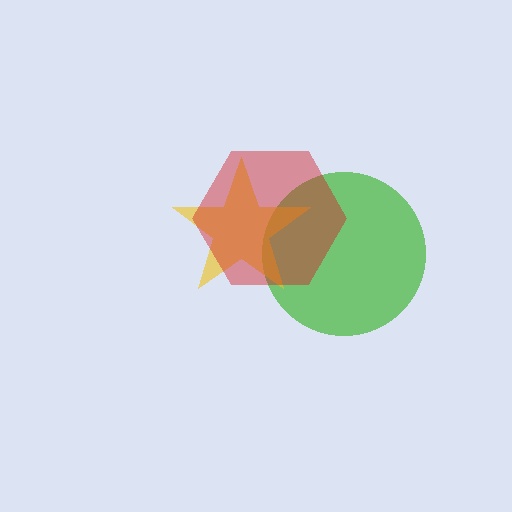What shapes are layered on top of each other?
The layered shapes are: a green circle, a yellow star, a red hexagon.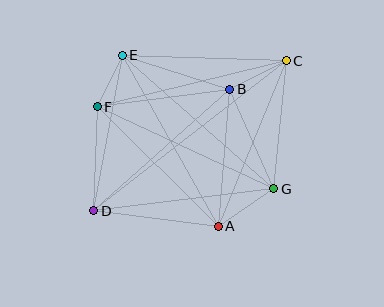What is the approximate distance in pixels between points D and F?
The distance between D and F is approximately 104 pixels.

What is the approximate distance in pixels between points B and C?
The distance between B and C is approximately 63 pixels.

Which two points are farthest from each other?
Points C and D are farthest from each other.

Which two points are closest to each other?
Points E and F are closest to each other.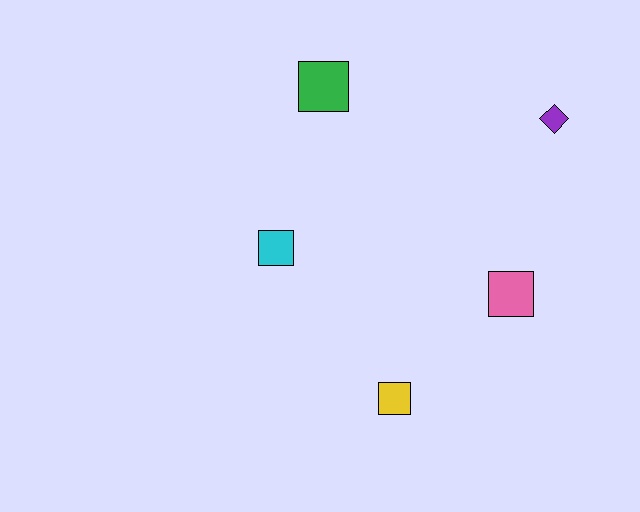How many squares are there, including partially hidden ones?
There are 4 squares.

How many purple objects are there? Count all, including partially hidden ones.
There is 1 purple object.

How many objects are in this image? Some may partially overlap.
There are 5 objects.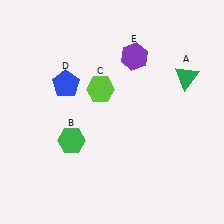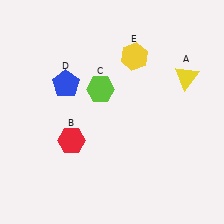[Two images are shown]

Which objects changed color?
A changed from green to yellow. B changed from green to red. E changed from purple to yellow.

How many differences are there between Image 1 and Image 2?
There are 3 differences between the two images.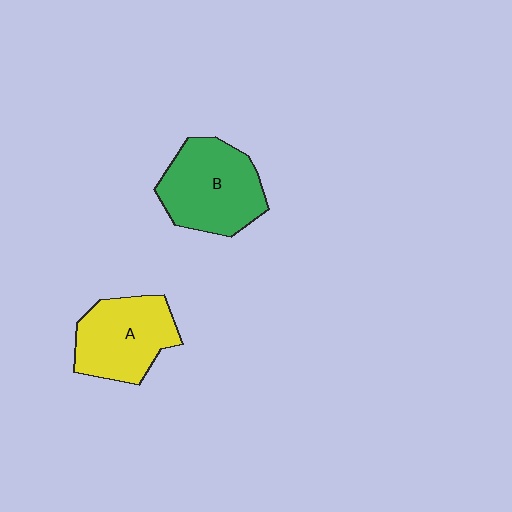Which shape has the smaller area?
Shape A (yellow).